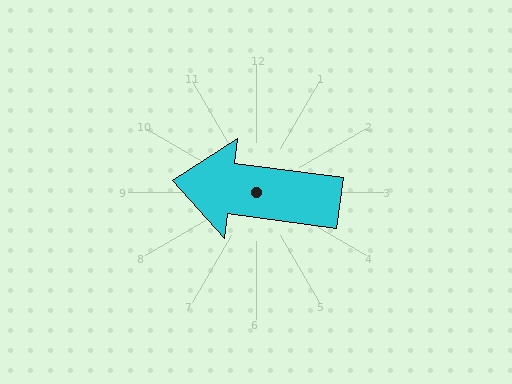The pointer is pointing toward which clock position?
Roughly 9 o'clock.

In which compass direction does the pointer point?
West.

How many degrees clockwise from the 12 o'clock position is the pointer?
Approximately 278 degrees.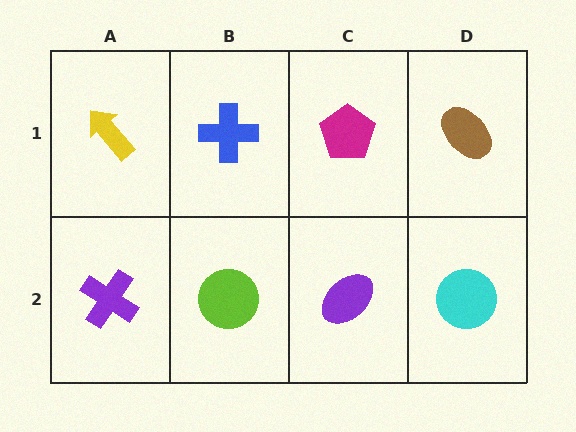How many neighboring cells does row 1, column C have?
3.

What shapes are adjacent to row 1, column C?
A purple ellipse (row 2, column C), a blue cross (row 1, column B), a brown ellipse (row 1, column D).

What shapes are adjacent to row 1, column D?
A cyan circle (row 2, column D), a magenta pentagon (row 1, column C).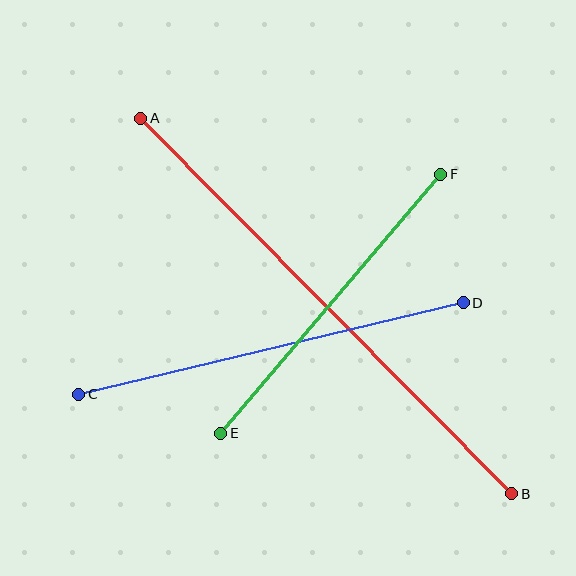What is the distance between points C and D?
The distance is approximately 395 pixels.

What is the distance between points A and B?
The distance is approximately 528 pixels.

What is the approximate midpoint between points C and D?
The midpoint is at approximately (271, 348) pixels.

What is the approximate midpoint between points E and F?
The midpoint is at approximately (331, 304) pixels.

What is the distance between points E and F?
The distance is approximately 340 pixels.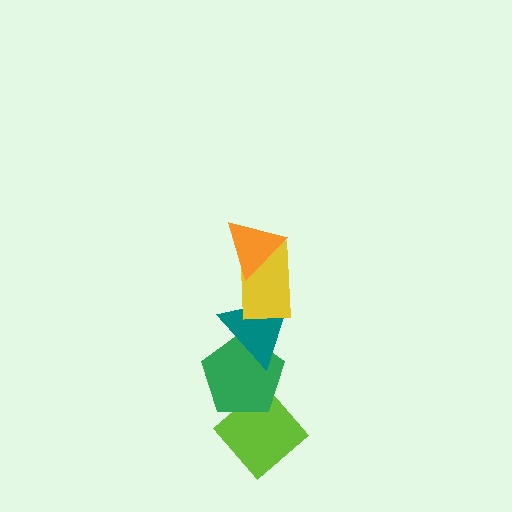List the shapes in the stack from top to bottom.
From top to bottom: the orange triangle, the yellow rectangle, the teal triangle, the green pentagon, the lime diamond.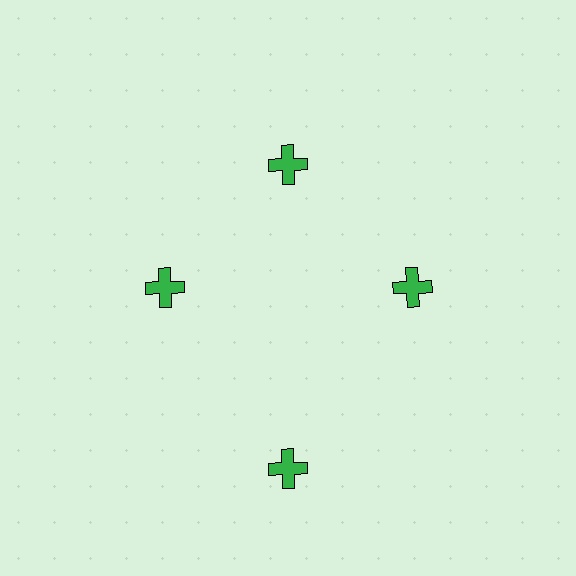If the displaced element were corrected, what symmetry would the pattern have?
It would have 4-fold rotational symmetry — the pattern would map onto itself every 90 degrees.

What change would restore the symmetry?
The symmetry would be restored by moving it inward, back onto the ring so that all 4 crosses sit at equal angles and equal distance from the center.